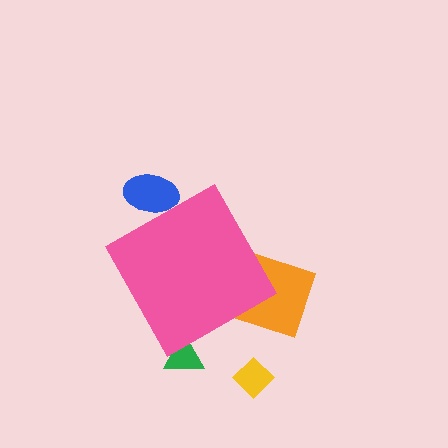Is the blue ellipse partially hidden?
Yes, the blue ellipse is partially hidden behind the pink diamond.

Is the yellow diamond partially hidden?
No, the yellow diamond is fully visible.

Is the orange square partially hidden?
Yes, the orange square is partially hidden behind the pink diamond.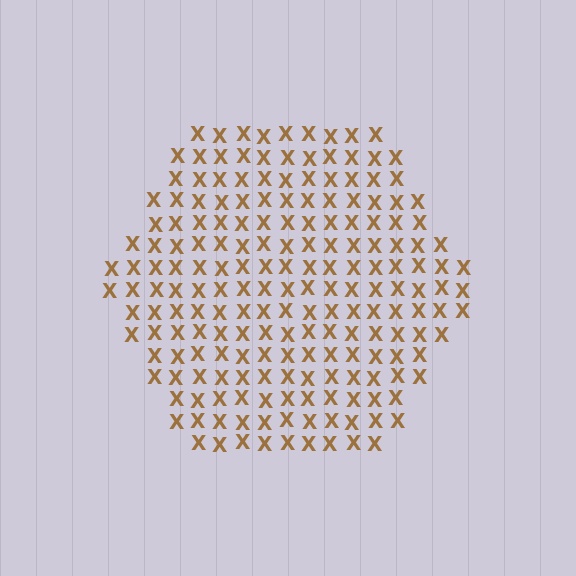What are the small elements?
The small elements are letter X's.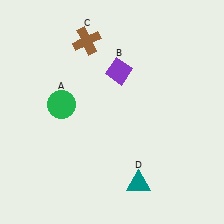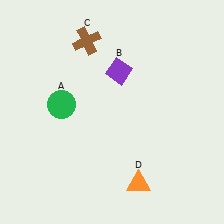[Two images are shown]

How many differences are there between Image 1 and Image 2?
There is 1 difference between the two images.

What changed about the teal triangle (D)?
In Image 1, D is teal. In Image 2, it changed to orange.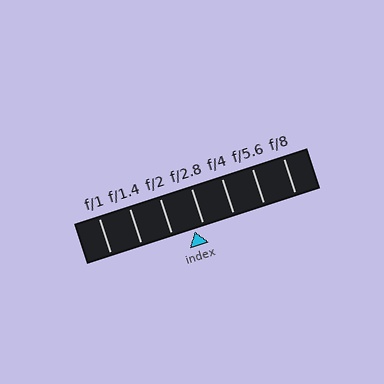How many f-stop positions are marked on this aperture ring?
There are 7 f-stop positions marked.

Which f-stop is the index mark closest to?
The index mark is closest to f/2.8.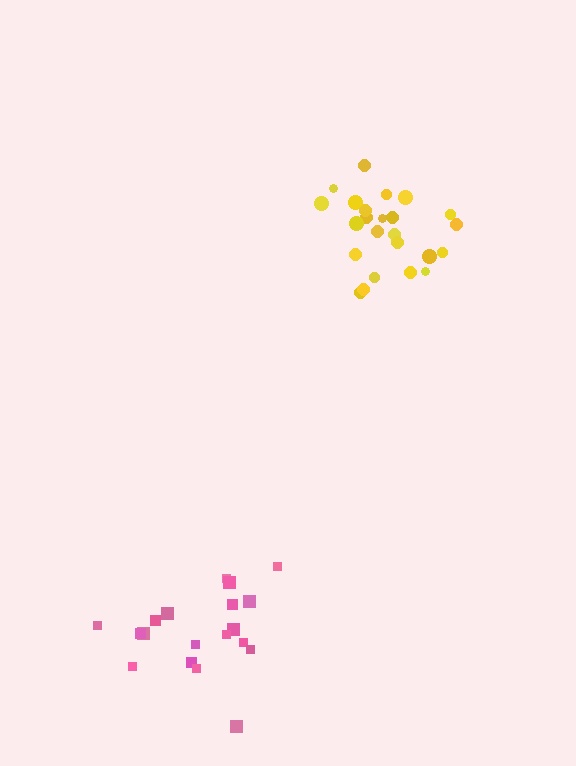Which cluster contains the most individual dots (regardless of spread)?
Yellow (24).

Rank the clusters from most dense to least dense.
yellow, pink.